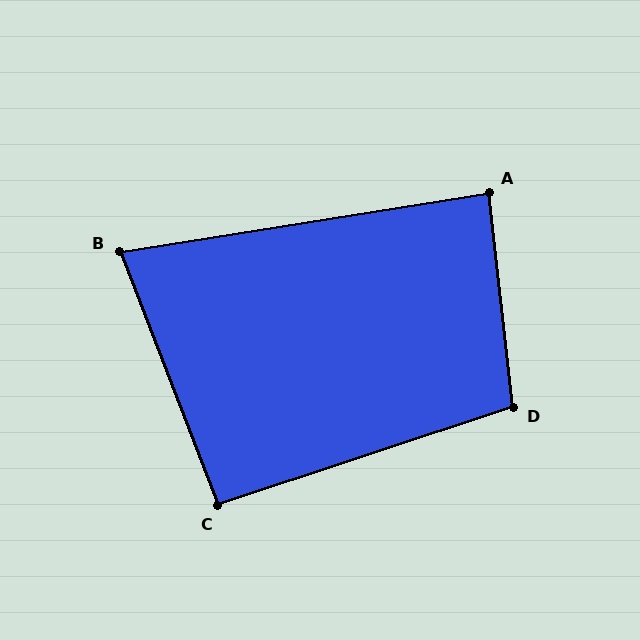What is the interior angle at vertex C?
Approximately 93 degrees (approximately right).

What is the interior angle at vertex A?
Approximately 87 degrees (approximately right).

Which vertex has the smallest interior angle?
B, at approximately 78 degrees.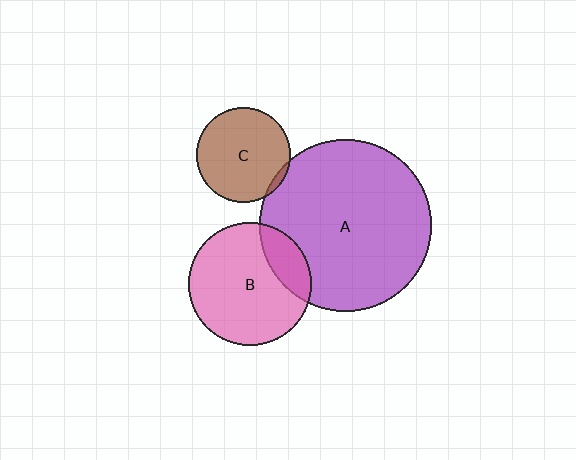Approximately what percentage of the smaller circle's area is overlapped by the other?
Approximately 5%.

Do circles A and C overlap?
Yes.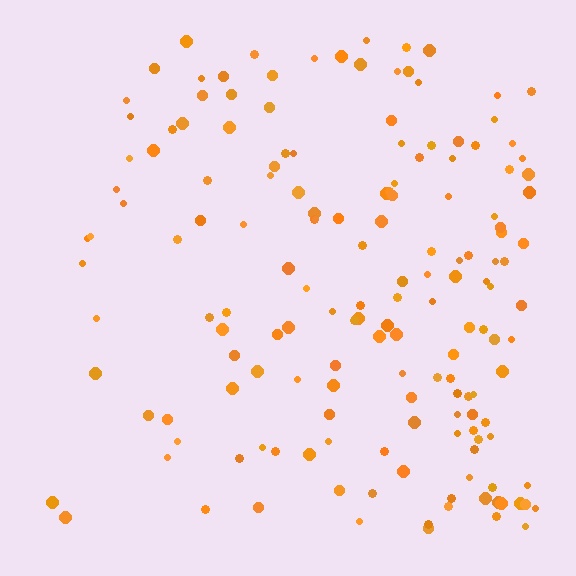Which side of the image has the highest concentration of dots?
The right.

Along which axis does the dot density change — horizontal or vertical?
Horizontal.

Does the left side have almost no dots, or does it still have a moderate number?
Still a moderate number, just noticeably fewer than the right.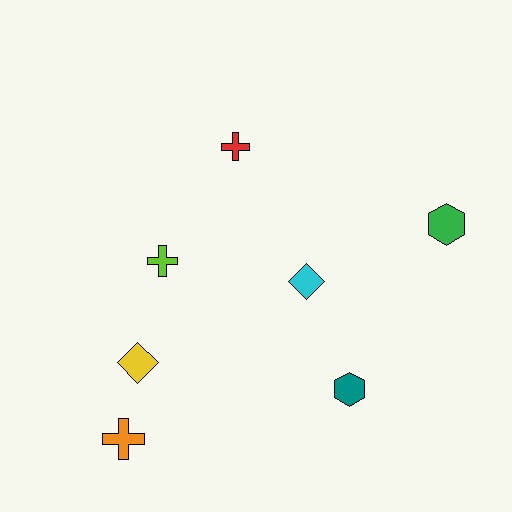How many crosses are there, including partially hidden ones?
There are 3 crosses.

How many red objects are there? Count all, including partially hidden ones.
There is 1 red object.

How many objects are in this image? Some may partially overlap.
There are 7 objects.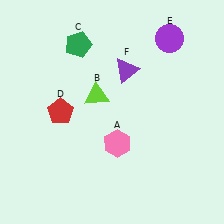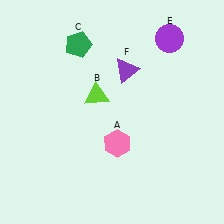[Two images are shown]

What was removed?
The red pentagon (D) was removed in Image 2.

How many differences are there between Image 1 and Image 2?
There is 1 difference between the two images.